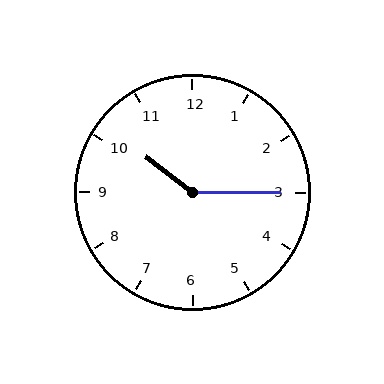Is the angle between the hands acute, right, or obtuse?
It is obtuse.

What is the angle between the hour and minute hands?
Approximately 142 degrees.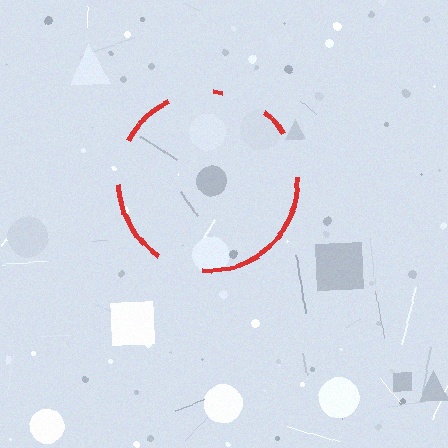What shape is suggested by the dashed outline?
The dashed outline suggests a circle.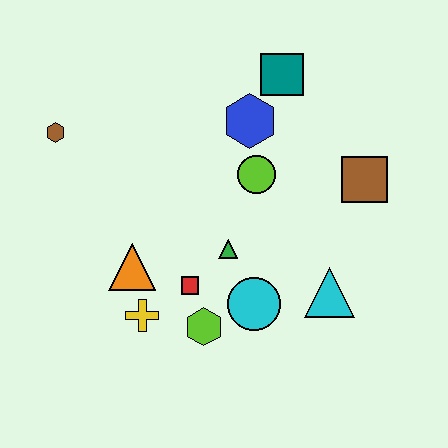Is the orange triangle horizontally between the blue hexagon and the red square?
No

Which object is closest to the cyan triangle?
The cyan circle is closest to the cyan triangle.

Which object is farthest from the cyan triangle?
The brown hexagon is farthest from the cyan triangle.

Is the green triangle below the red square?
No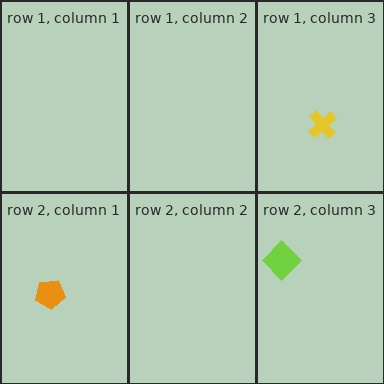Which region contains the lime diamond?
The row 2, column 3 region.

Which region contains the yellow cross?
The row 1, column 3 region.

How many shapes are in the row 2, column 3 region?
1.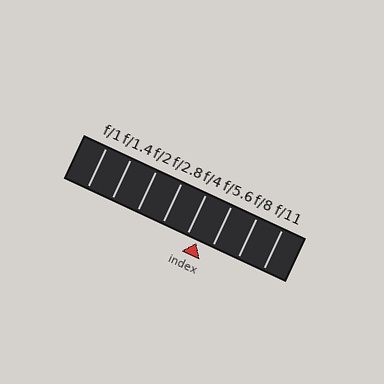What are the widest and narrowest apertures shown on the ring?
The widest aperture shown is f/1 and the narrowest is f/11.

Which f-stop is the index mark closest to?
The index mark is closest to f/4.